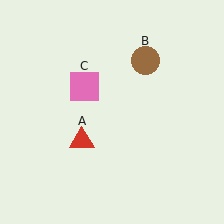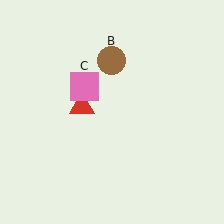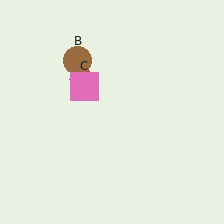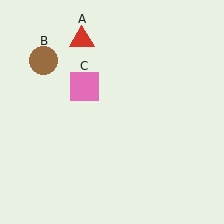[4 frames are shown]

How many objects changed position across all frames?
2 objects changed position: red triangle (object A), brown circle (object B).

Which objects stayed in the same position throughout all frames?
Pink square (object C) remained stationary.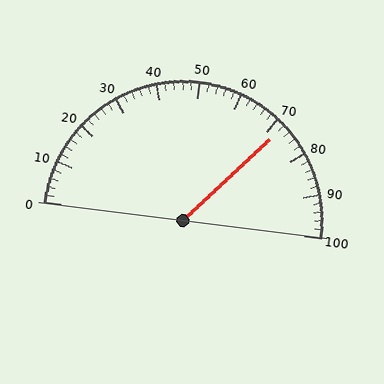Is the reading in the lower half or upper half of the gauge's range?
The reading is in the upper half of the range (0 to 100).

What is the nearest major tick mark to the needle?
The nearest major tick mark is 70.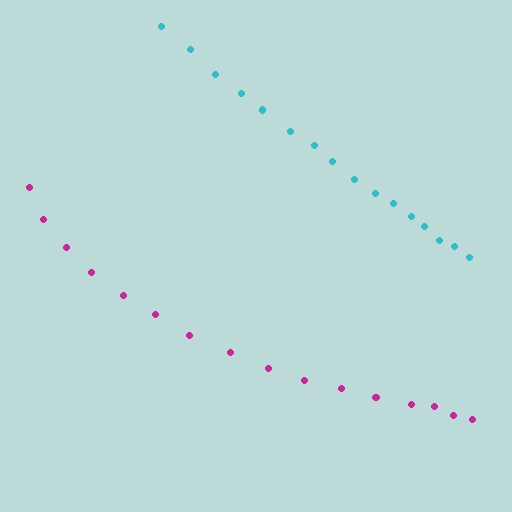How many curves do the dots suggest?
There are 2 distinct paths.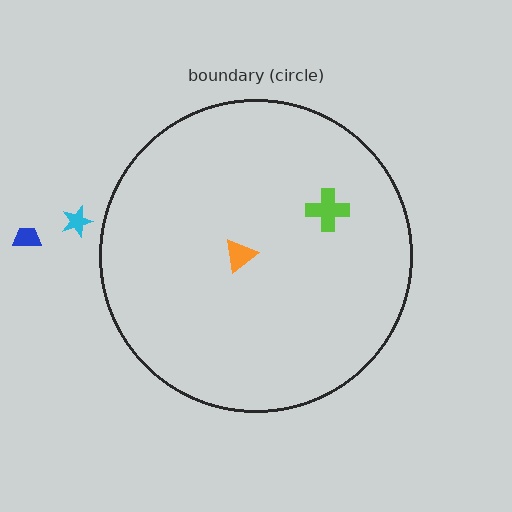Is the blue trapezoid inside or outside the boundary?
Outside.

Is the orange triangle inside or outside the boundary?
Inside.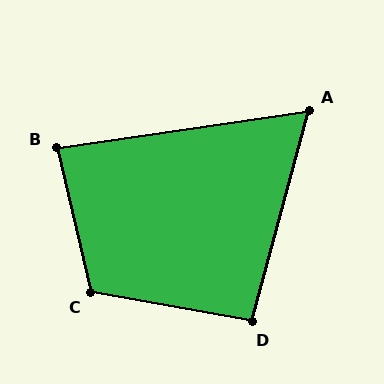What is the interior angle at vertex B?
Approximately 85 degrees (acute).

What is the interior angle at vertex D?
Approximately 95 degrees (obtuse).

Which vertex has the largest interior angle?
C, at approximately 113 degrees.